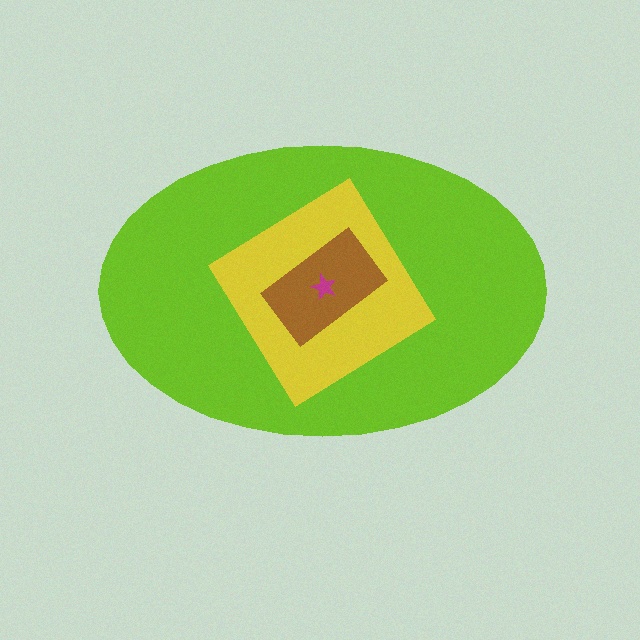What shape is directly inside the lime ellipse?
The yellow diamond.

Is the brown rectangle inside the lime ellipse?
Yes.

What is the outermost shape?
The lime ellipse.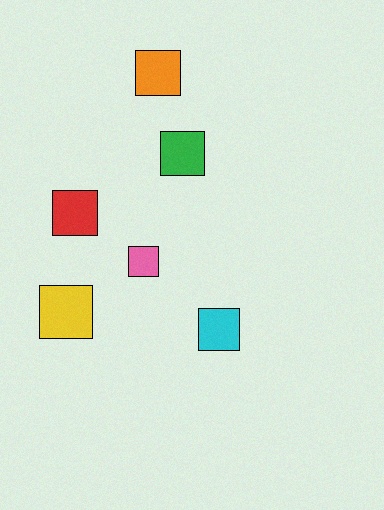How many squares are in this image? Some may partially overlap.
There are 6 squares.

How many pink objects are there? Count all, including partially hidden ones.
There is 1 pink object.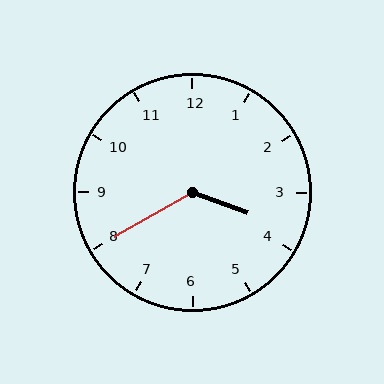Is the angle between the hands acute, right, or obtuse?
It is obtuse.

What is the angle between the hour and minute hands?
Approximately 130 degrees.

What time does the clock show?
3:40.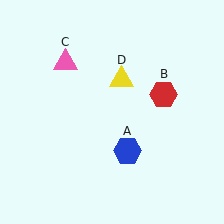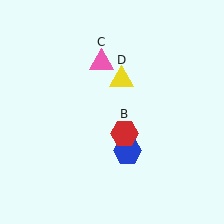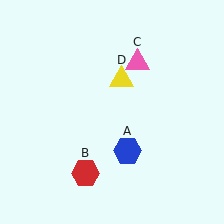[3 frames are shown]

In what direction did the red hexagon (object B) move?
The red hexagon (object B) moved down and to the left.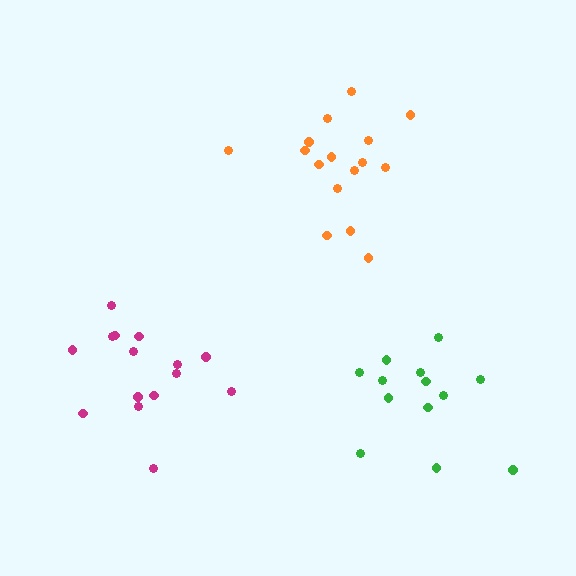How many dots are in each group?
Group 1: 16 dots, Group 2: 15 dots, Group 3: 13 dots (44 total).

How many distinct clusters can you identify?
There are 3 distinct clusters.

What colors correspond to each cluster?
The clusters are colored: orange, magenta, green.